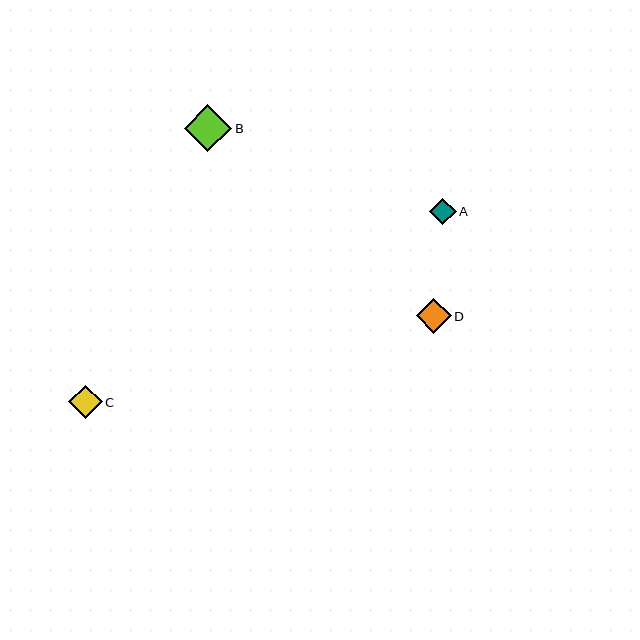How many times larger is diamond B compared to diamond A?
Diamond B is approximately 1.8 times the size of diamond A.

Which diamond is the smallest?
Diamond A is the smallest with a size of approximately 26 pixels.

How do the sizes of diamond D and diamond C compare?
Diamond D and diamond C are approximately the same size.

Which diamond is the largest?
Diamond B is the largest with a size of approximately 47 pixels.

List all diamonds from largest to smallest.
From largest to smallest: B, D, C, A.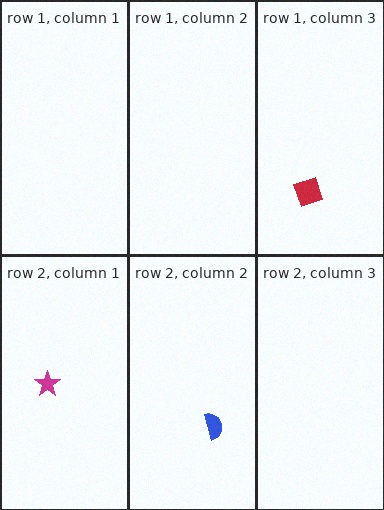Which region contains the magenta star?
The row 2, column 1 region.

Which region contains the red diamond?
The row 1, column 3 region.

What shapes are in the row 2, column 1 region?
The magenta star.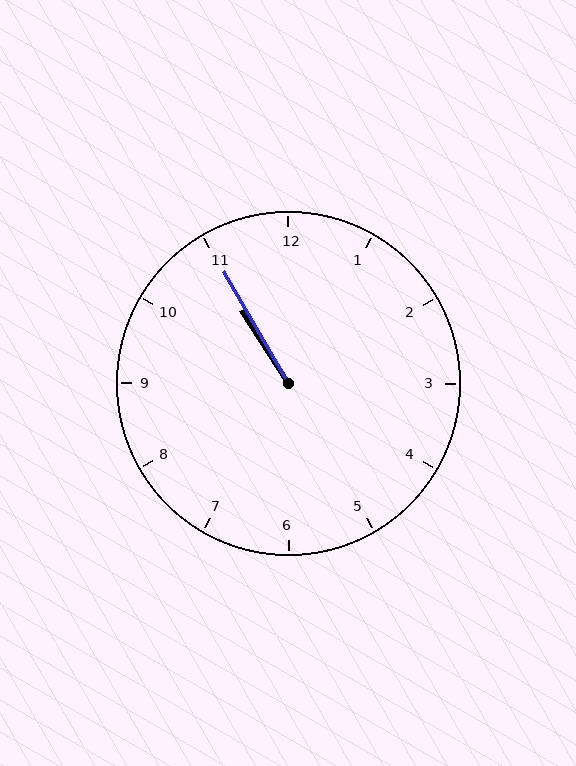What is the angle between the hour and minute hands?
Approximately 2 degrees.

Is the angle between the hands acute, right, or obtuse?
It is acute.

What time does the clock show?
10:55.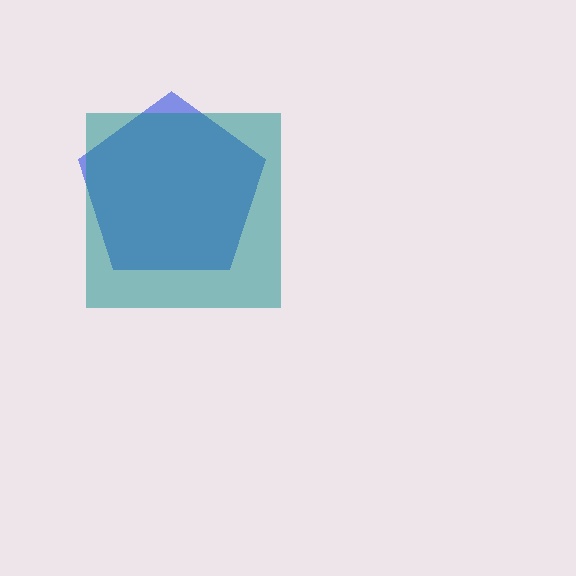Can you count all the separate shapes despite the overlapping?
Yes, there are 2 separate shapes.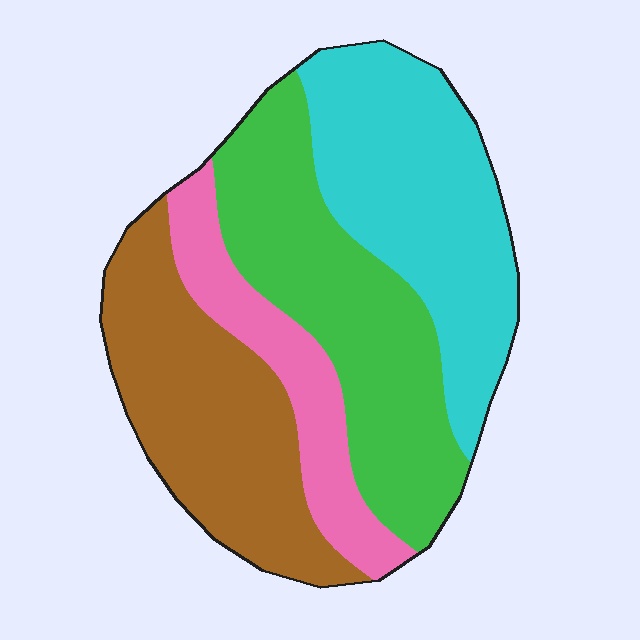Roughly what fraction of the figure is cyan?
Cyan covers about 30% of the figure.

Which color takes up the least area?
Pink, at roughly 15%.